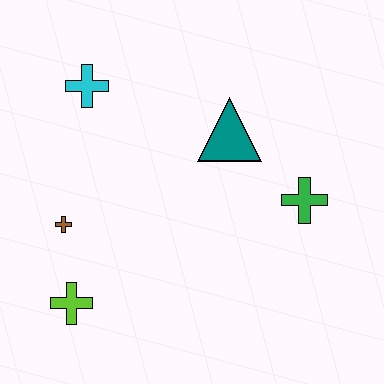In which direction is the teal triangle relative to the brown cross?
The teal triangle is to the right of the brown cross.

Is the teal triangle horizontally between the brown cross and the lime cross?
No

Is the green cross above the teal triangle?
No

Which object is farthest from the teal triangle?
The lime cross is farthest from the teal triangle.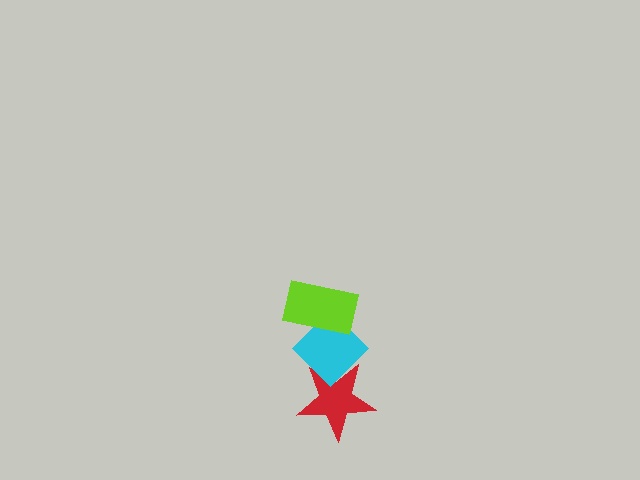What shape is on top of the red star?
The cyan diamond is on top of the red star.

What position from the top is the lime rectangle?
The lime rectangle is 1st from the top.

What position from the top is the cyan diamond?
The cyan diamond is 2nd from the top.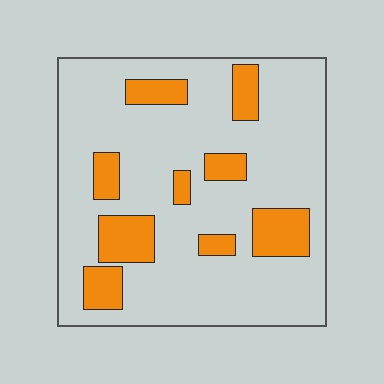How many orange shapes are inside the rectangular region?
9.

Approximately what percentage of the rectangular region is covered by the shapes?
Approximately 20%.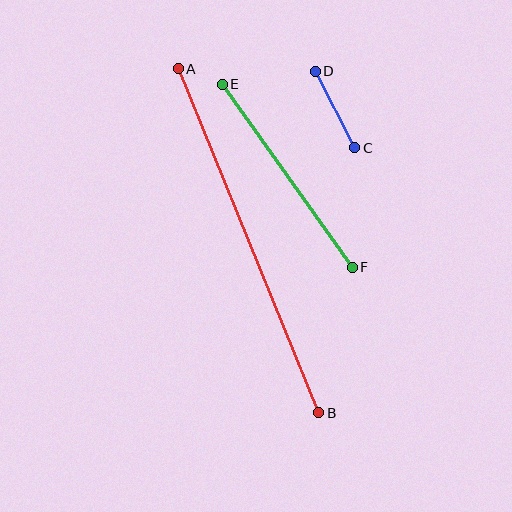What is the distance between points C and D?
The distance is approximately 86 pixels.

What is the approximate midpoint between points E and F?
The midpoint is at approximately (287, 176) pixels.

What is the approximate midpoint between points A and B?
The midpoint is at approximately (248, 241) pixels.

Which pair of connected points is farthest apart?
Points A and B are farthest apart.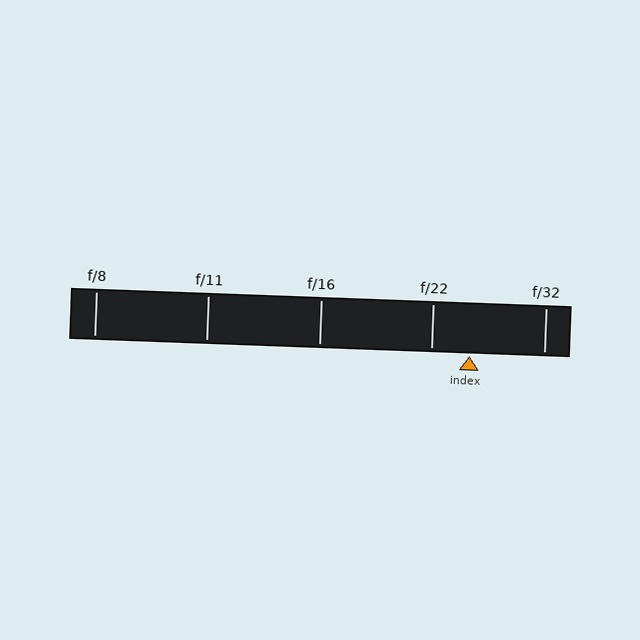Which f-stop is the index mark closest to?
The index mark is closest to f/22.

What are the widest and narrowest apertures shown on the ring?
The widest aperture shown is f/8 and the narrowest is f/32.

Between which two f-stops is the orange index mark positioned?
The index mark is between f/22 and f/32.